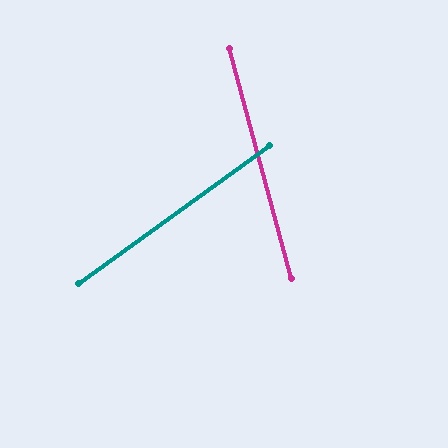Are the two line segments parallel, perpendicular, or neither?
Neither parallel nor perpendicular — they differ by about 69°.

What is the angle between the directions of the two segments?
Approximately 69 degrees.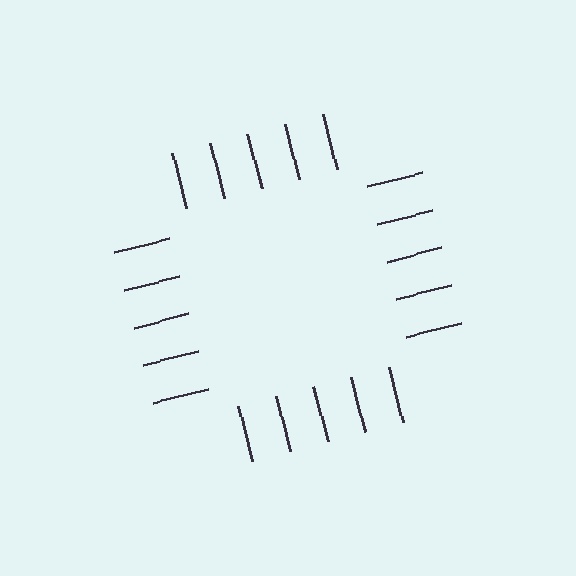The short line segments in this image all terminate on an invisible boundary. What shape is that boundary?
An illusory square — the line segments terminate on its edges but no continuous stroke is drawn.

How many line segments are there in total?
20 — 5 along each of the 4 edges.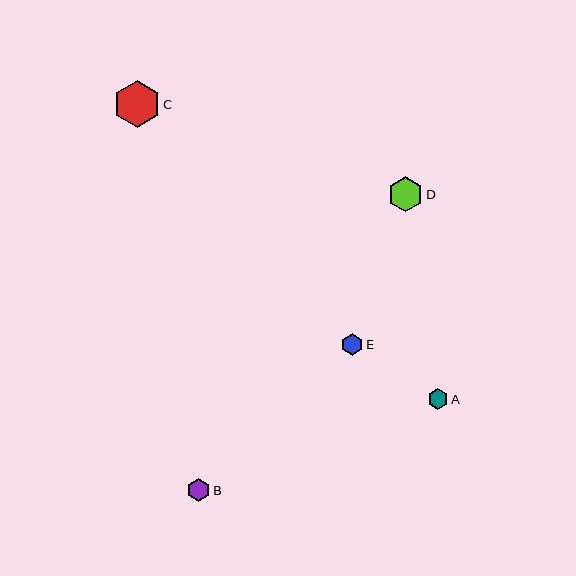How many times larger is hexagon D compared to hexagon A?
Hexagon D is approximately 1.7 times the size of hexagon A.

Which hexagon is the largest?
Hexagon C is the largest with a size of approximately 47 pixels.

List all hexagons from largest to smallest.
From largest to smallest: C, D, B, E, A.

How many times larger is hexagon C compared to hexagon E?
Hexagon C is approximately 2.2 times the size of hexagon E.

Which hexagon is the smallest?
Hexagon A is the smallest with a size of approximately 20 pixels.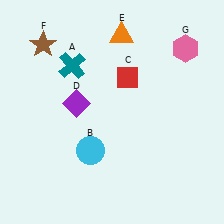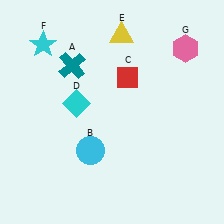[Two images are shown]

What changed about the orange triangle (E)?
In Image 1, E is orange. In Image 2, it changed to yellow.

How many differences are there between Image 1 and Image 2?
There are 3 differences between the two images.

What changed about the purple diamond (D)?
In Image 1, D is purple. In Image 2, it changed to cyan.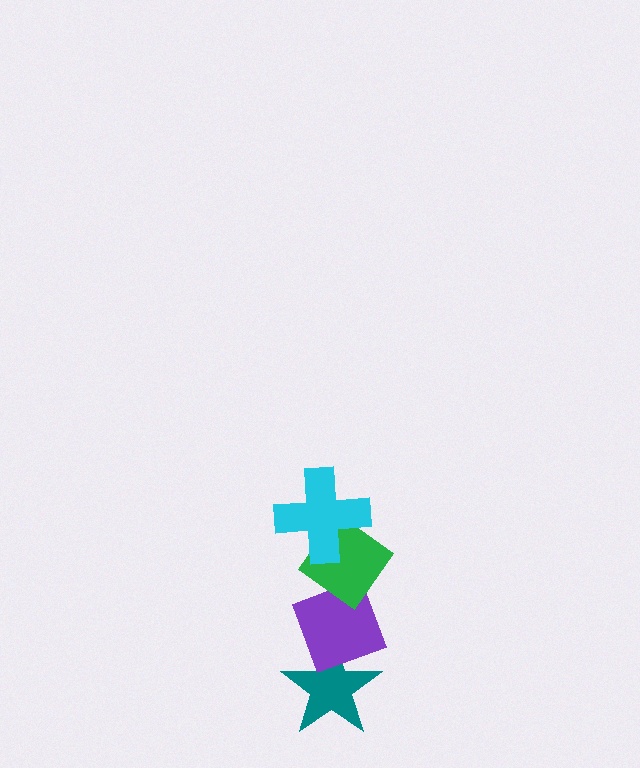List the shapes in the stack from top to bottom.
From top to bottom: the cyan cross, the green diamond, the purple diamond, the teal star.